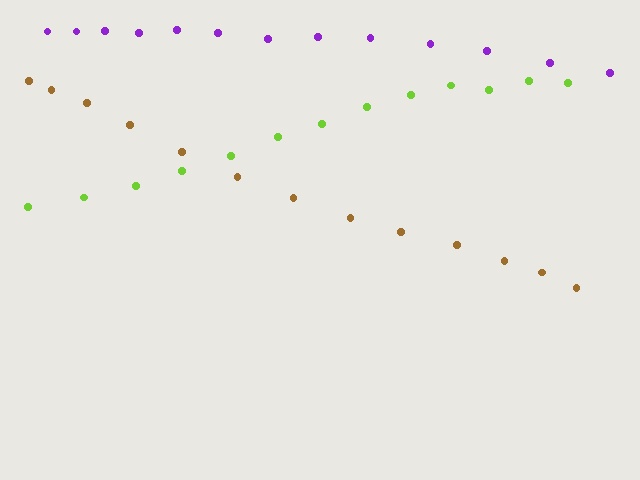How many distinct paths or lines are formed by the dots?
There are 3 distinct paths.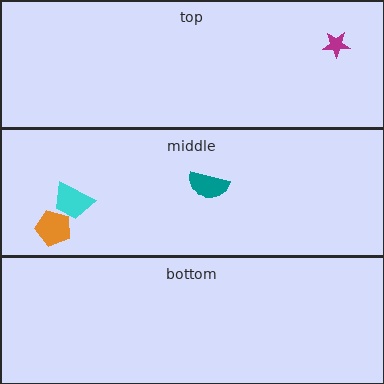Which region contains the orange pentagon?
The middle region.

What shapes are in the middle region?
The cyan trapezoid, the teal semicircle, the orange pentagon.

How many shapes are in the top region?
1.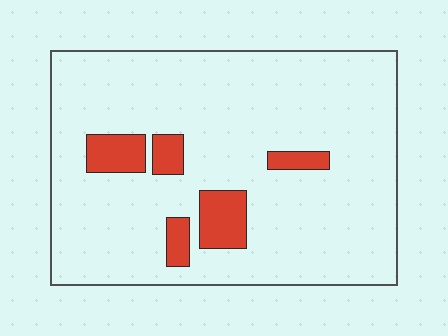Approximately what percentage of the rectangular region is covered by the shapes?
Approximately 10%.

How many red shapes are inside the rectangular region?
5.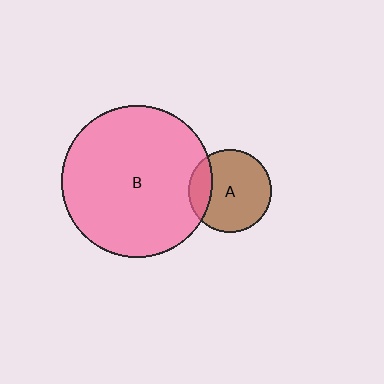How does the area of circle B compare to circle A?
Approximately 3.3 times.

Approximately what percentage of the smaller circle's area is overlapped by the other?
Approximately 20%.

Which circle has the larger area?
Circle B (pink).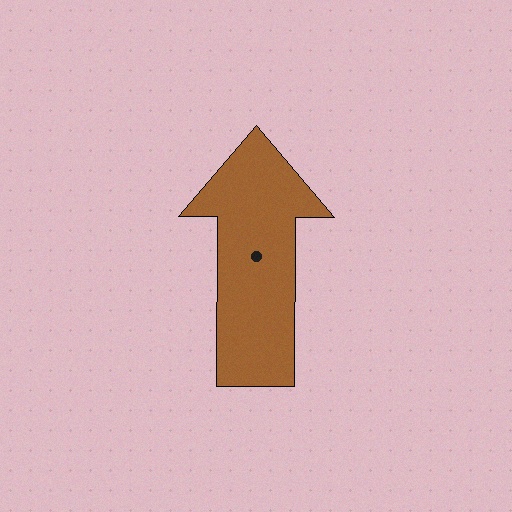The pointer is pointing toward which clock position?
Roughly 12 o'clock.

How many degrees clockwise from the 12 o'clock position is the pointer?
Approximately 0 degrees.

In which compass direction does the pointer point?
North.